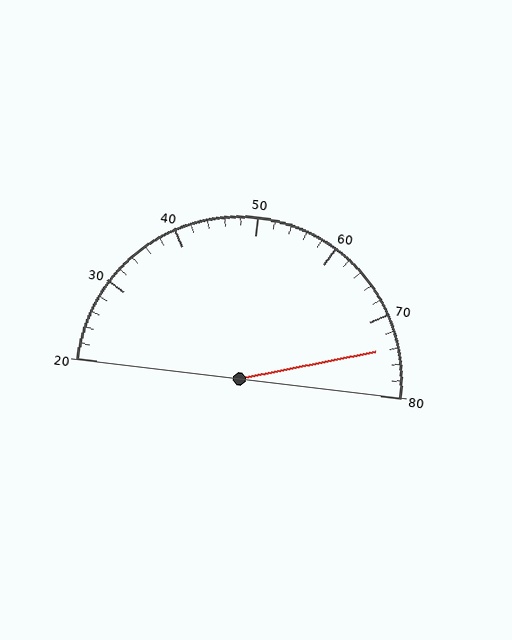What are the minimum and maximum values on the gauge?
The gauge ranges from 20 to 80.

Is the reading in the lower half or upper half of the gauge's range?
The reading is in the upper half of the range (20 to 80).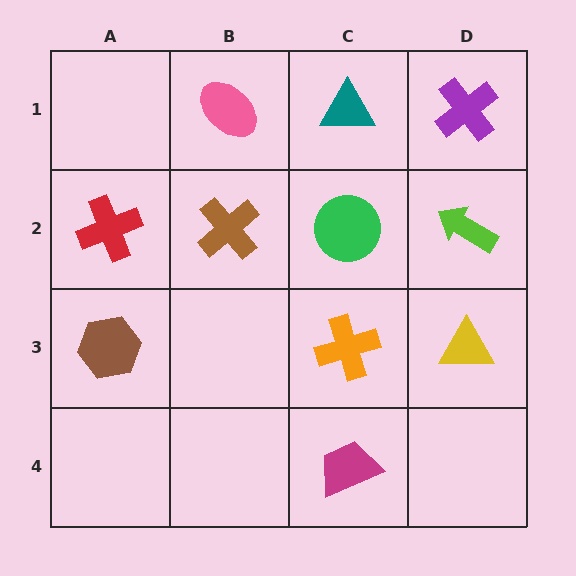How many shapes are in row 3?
3 shapes.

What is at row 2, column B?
A brown cross.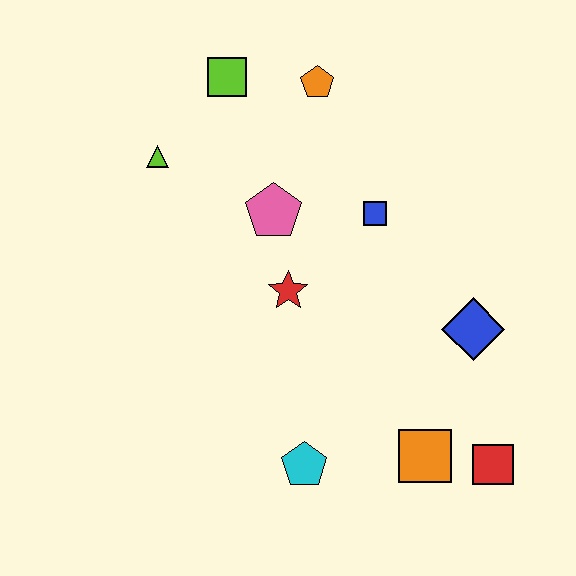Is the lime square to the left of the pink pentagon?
Yes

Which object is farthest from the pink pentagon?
The red square is farthest from the pink pentagon.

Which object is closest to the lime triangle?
The lime square is closest to the lime triangle.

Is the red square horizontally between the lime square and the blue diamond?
No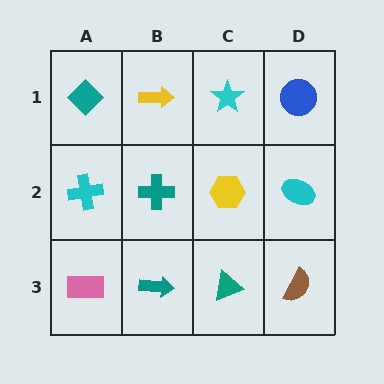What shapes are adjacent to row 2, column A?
A teal diamond (row 1, column A), a pink rectangle (row 3, column A), a teal cross (row 2, column B).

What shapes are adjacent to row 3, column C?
A yellow hexagon (row 2, column C), a teal arrow (row 3, column B), a brown semicircle (row 3, column D).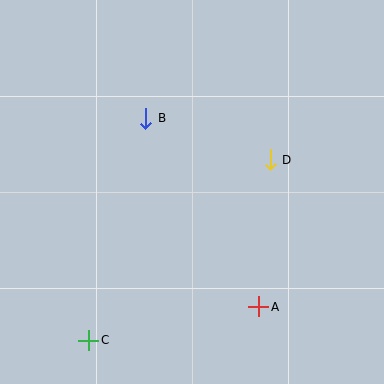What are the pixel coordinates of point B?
Point B is at (146, 118).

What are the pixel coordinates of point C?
Point C is at (89, 340).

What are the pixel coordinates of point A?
Point A is at (259, 307).